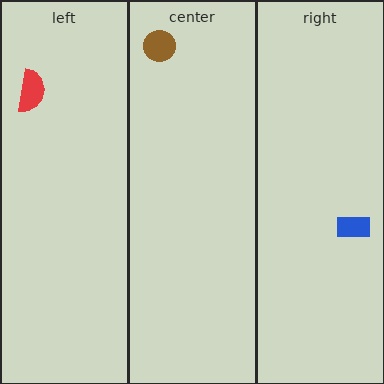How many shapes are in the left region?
1.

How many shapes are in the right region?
1.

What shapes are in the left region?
The red semicircle.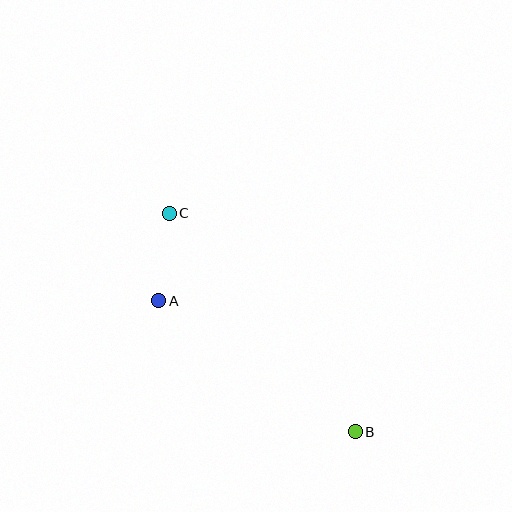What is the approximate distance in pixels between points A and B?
The distance between A and B is approximately 236 pixels.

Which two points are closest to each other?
Points A and C are closest to each other.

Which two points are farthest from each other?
Points B and C are farthest from each other.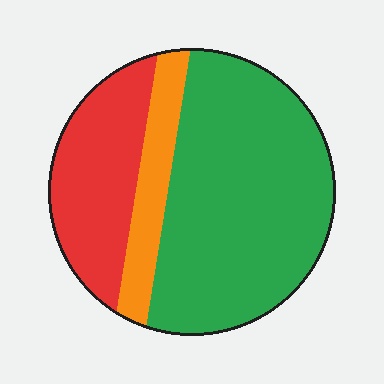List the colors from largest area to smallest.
From largest to smallest: green, red, orange.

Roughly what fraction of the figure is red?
Red covers roughly 25% of the figure.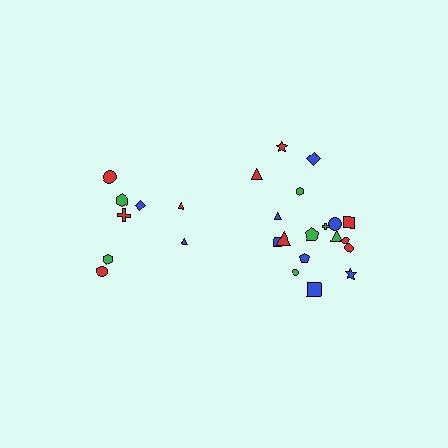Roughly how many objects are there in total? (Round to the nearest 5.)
Roughly 25 objects in total.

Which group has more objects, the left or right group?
The right group.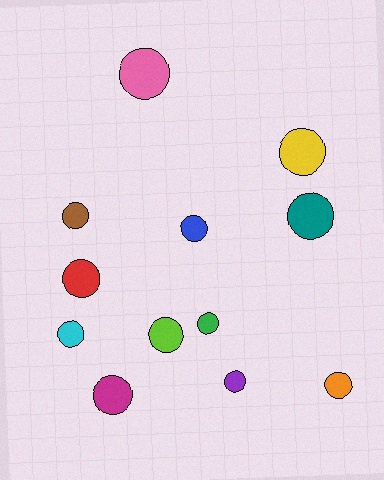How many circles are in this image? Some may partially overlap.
There are 12 circles.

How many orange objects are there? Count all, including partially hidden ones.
There is 1 orange object.